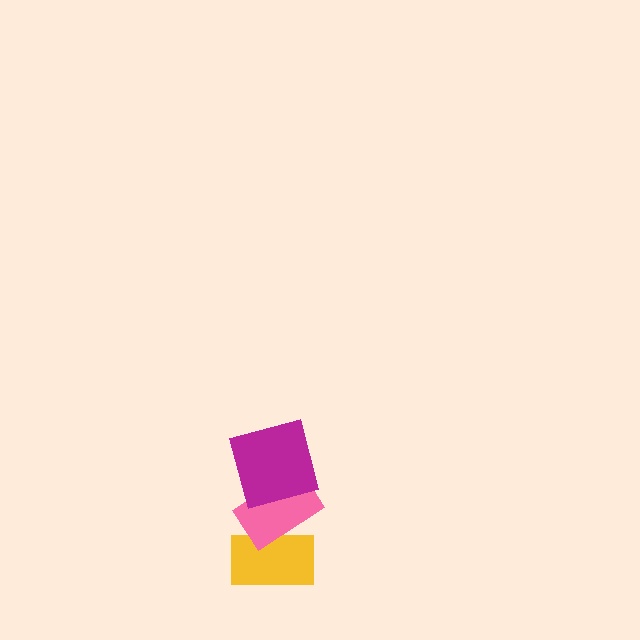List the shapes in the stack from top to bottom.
From top to bottom: the magenta square, the pink rectangle, the yellow rectangle.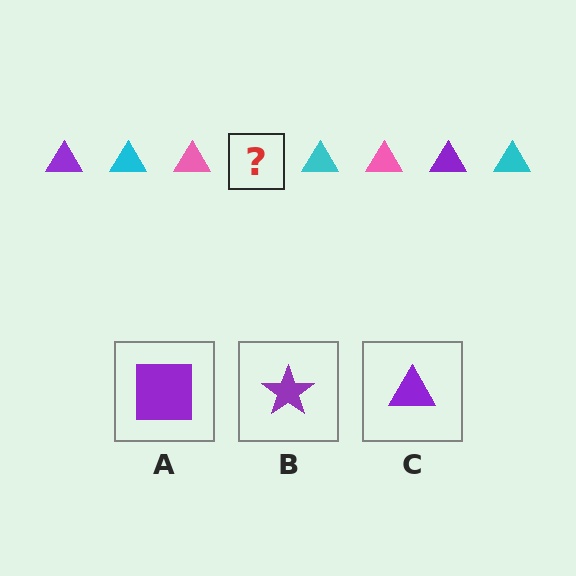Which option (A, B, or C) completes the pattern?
C.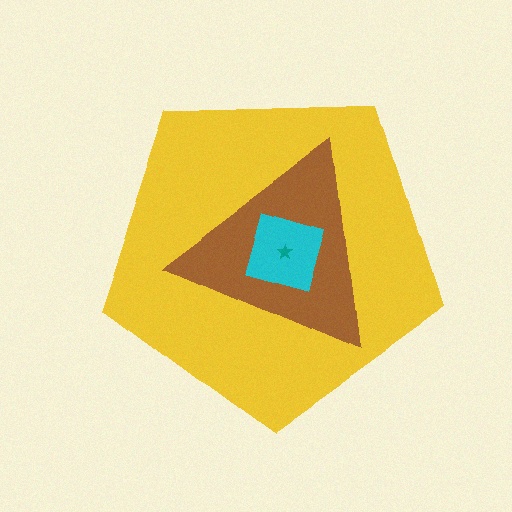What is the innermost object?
The teal star.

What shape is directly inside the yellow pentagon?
The brown triangle.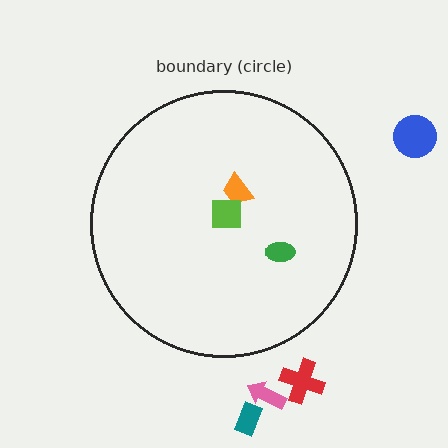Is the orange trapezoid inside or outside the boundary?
Inside.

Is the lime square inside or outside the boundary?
Inside.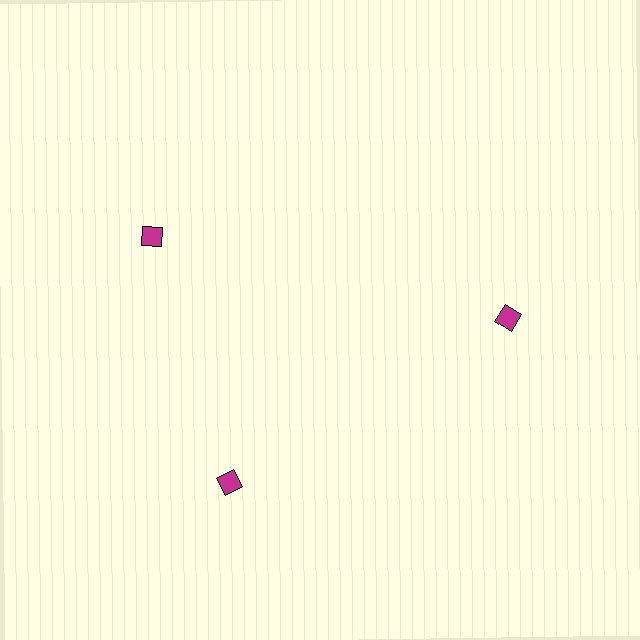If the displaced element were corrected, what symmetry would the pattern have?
It would have 3-fold rotational symmetry — the pattern would map onto itself every 120 degrees.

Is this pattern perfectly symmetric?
No. The 3 magenta diamonds are arranged in a ring, but one element near the 11 o'clock position is rotated out of alignment along the ring, breaking the 3-fold rotational symmetry.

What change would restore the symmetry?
The symmetry would be restored by rotating it back into even spacing with its neighbors so that all 3 diamonds sit at equal angles and equal distance from the center.